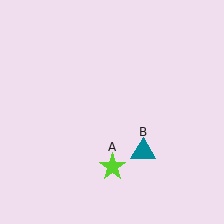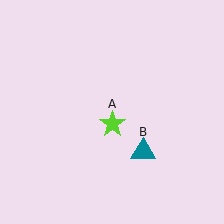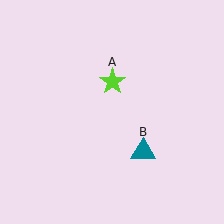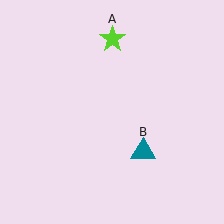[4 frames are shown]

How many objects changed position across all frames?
1 object changed position: lime star (object A).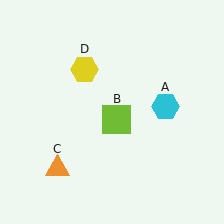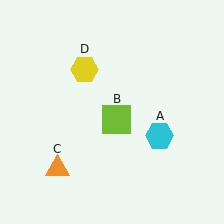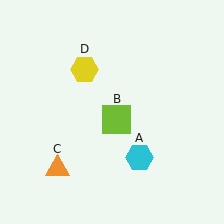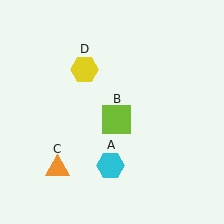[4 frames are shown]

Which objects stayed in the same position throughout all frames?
Lime square (object B) and orange triangle (object C) and yellow hexagon (object D) remained stationary.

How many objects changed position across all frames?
1 object changed position: cyan hexagon (object A).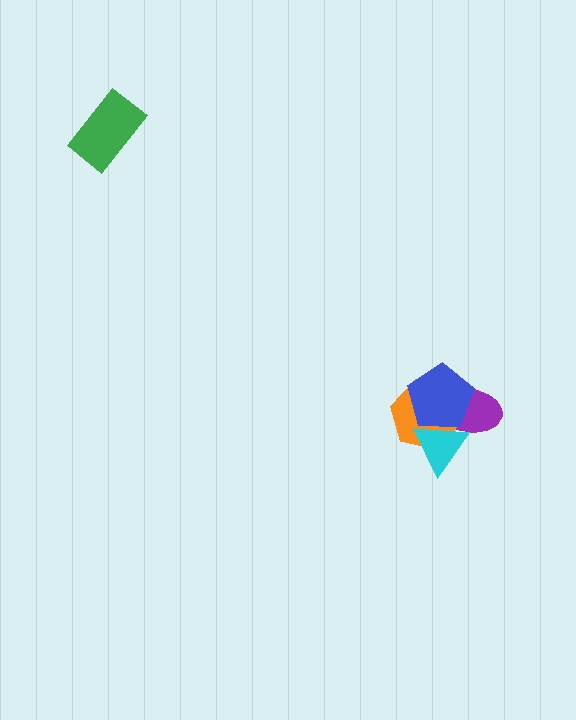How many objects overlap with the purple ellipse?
3 objects overlap with the purple ellipse.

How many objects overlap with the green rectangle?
0 objects overlap with the green rectangle.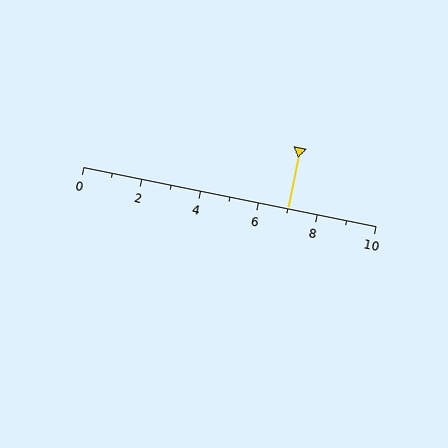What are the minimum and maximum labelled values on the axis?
The axis runs from 0 to 10.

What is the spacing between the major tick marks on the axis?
The major ticks are spaced 2 apart.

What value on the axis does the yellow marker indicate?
The marker indicates approximately 7.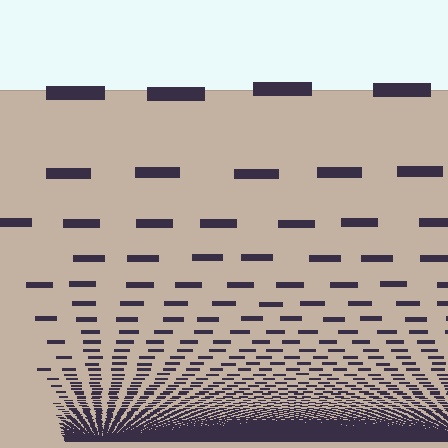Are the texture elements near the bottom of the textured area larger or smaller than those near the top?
Smaller. The gradient is inverted — elements near the bottom are smaller and denser.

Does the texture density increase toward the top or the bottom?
Density increases toward the bottom.